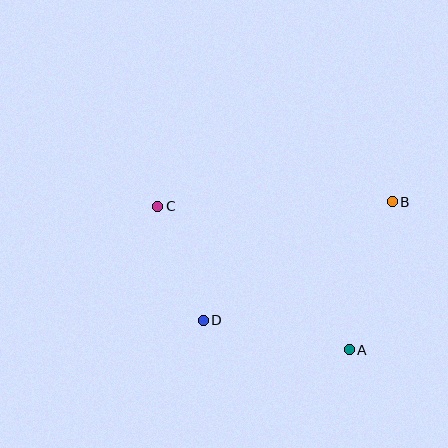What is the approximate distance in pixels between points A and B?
The distance between A and B is approximately 154 pixels.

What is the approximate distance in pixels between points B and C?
The distance between B and C is approximately 234 pixels.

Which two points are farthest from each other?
Points A and C are farthest from each other.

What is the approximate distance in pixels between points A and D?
The distance between A and D is approximately 149 pixels.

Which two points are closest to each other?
Points C and D are closest to each other.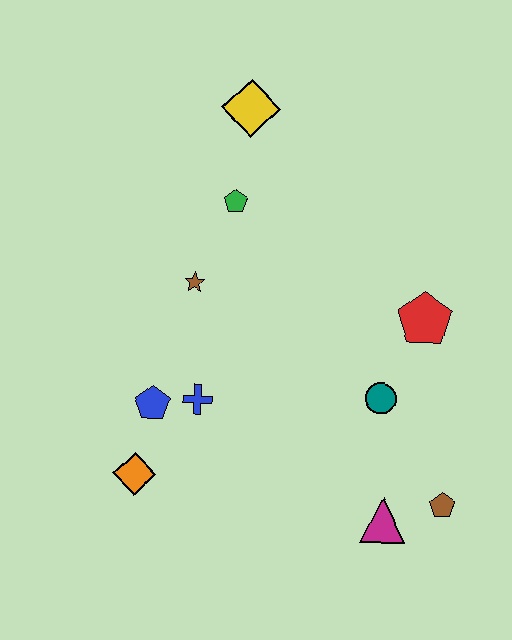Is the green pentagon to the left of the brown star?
No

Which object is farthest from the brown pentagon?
The yellow diamond is farthest from the brown pentagon.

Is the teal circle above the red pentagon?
No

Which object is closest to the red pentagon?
The teal circle is closest to the red pentagon.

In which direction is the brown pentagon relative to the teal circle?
The brown pentagon is below the teal circle.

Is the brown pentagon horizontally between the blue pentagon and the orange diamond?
No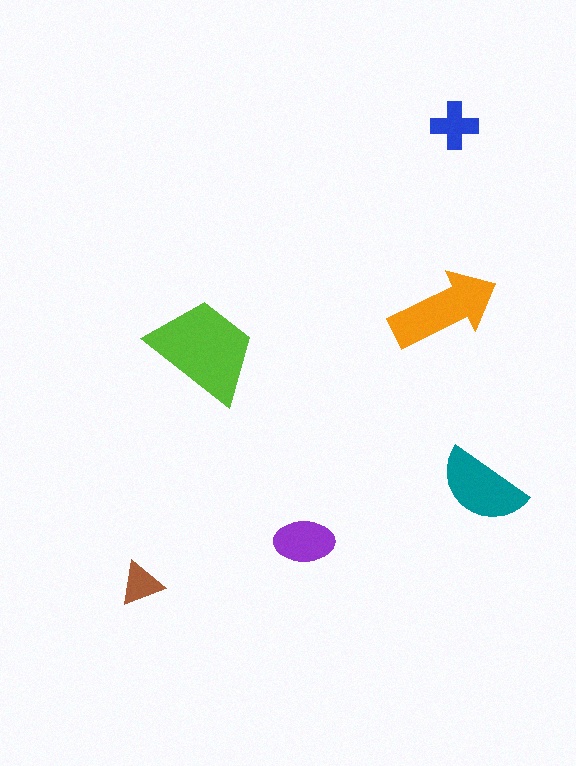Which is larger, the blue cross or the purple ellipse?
The purple ellipse.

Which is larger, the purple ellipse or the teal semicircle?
The teal semicircle.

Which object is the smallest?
The brown triangle.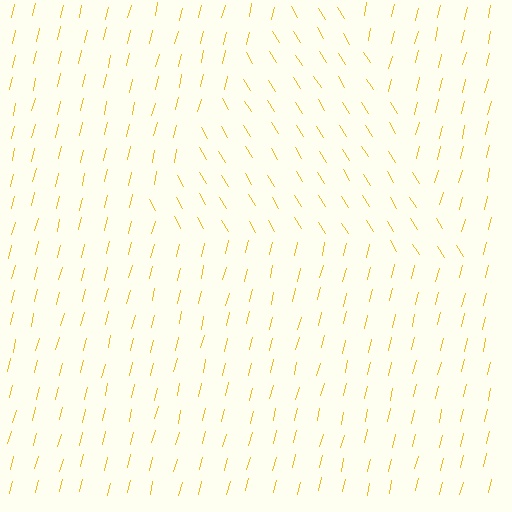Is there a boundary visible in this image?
Yes, there is a texture boundary formed by a change in line orientation.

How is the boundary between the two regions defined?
The boundary is defined purely by a change in line orientation (approximately 45 degrees difference). All lines are the same color and thickness.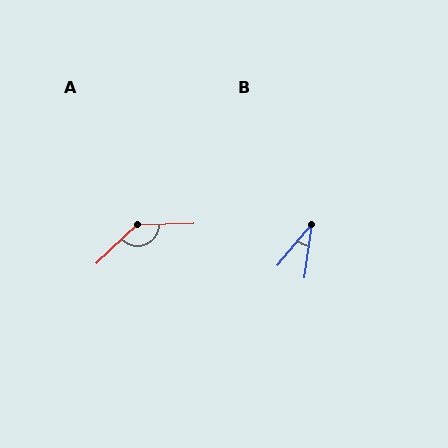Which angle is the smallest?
B, at approximately 32 degrees.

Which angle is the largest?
A, at approximately 138 degrees.